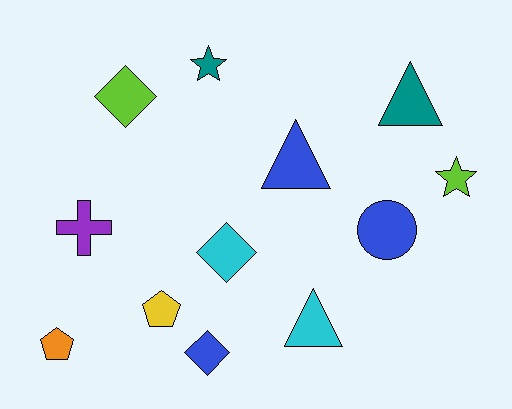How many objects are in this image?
There are 12 objects.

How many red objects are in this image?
There are no red objects.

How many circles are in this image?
There is 1 circle.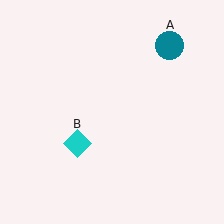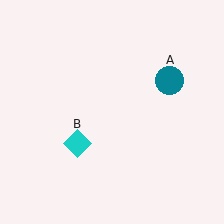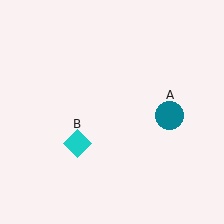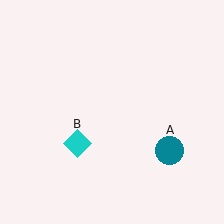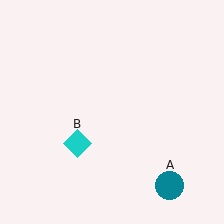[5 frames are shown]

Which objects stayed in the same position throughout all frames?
Cyan diamond (object B) remained stationary.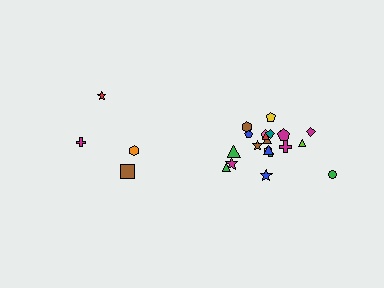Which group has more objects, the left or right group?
The right group.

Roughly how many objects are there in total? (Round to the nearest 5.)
Roughly 25 objects in total.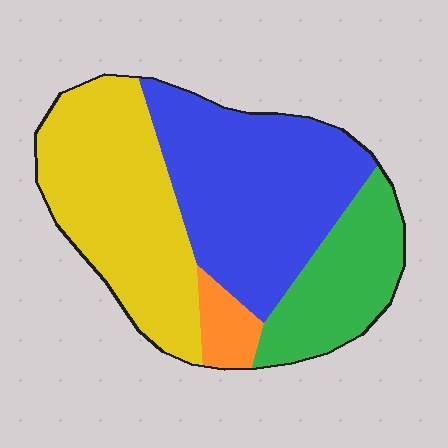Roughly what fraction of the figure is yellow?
Yellow covers roughly 35% of the figure.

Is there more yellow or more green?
Yellow.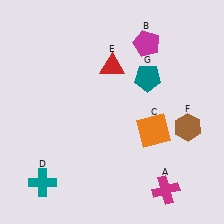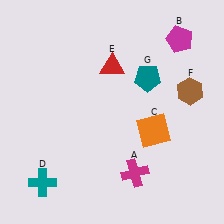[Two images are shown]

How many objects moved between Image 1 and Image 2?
3 objects moved between the two images.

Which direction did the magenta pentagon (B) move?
The magenta pentagon (B) moved right.